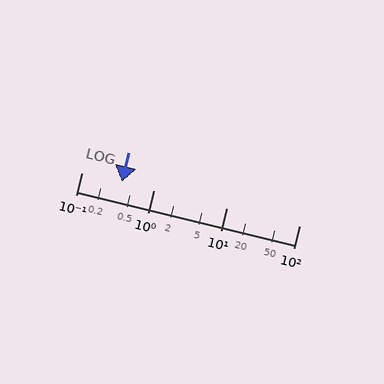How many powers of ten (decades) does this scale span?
The scale spans 3 decades, from 0.1 to 100.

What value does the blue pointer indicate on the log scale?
The pointer indicates approximately 0.36.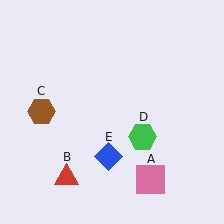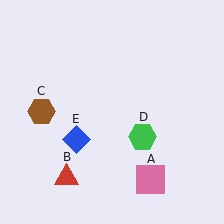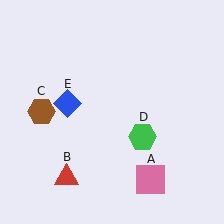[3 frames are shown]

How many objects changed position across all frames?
1 object changed position: blue diamond (object E).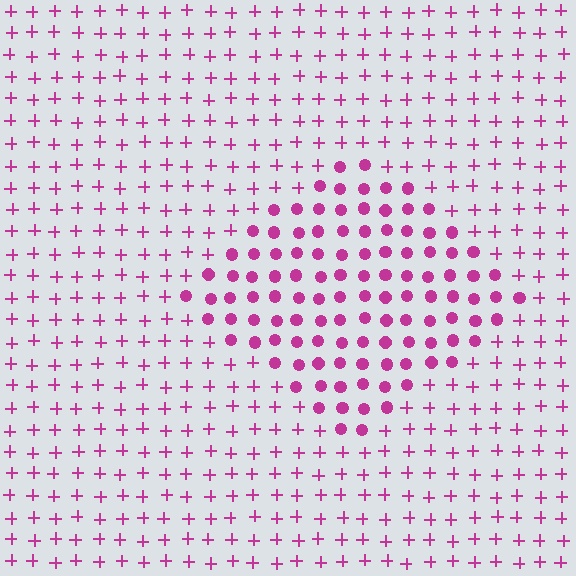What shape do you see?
I see a diamond.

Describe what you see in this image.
The image is filled with small magenta elements arranged in a uniform grid. A diamond-shaped region contains circles, while the surrounding area contains plus signs. The boundary is defined purely by the change in element shape.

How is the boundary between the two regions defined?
The boundary is defined by a change in element shape: circles inside vs. plus signs outside. All elements share the same color and spacing.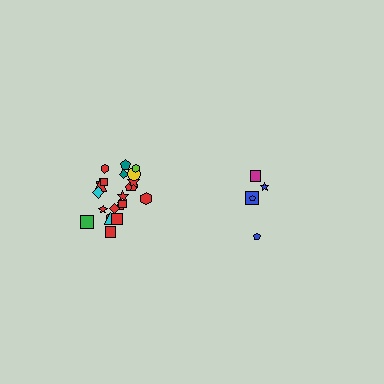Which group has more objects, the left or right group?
The left group.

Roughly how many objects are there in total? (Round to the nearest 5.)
Roughly 30 objects in total.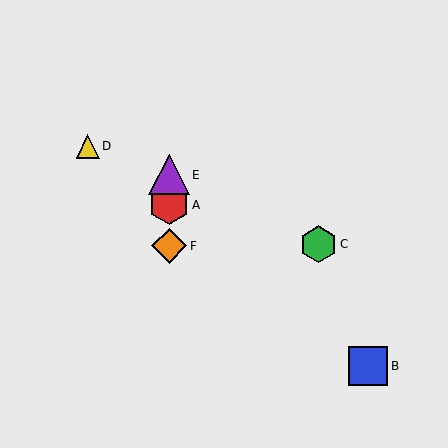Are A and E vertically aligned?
Yes, both are at x≈169.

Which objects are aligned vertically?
Objects A, E, F are aligned vertically.